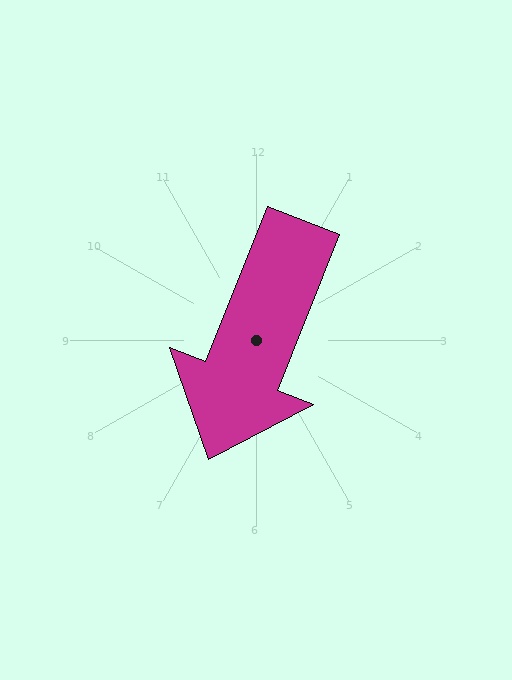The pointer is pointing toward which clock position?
Roughly 7 o'clock.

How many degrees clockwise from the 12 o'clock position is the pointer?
Approximately 202 degrees.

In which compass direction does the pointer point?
South.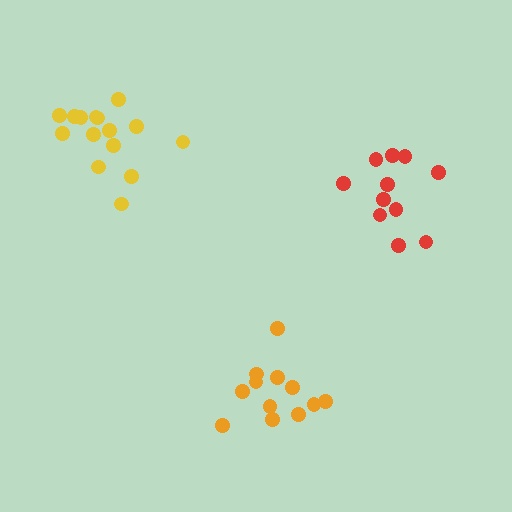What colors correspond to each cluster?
The clusters are colored: yellow, red, orange.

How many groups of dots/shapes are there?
There are 3 groups.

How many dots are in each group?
Group 1: 15 dots, Group 2: 11 dots, Group 3: 12 dots (38 total).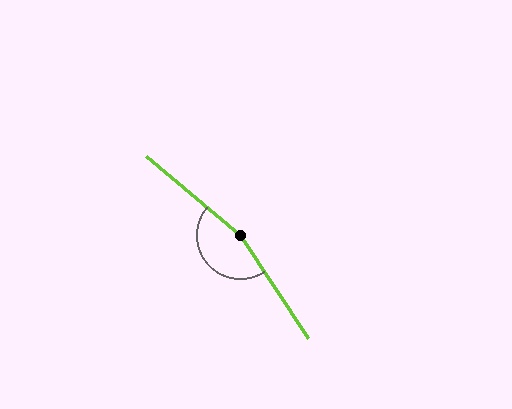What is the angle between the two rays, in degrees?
Approximately 164 degrees.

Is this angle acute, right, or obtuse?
It is obtuse.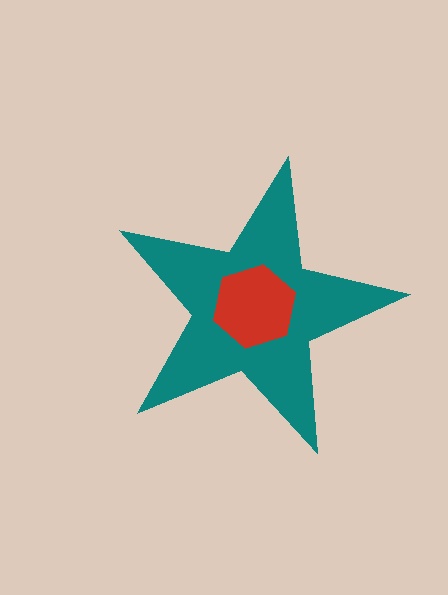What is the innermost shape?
The red hexagon.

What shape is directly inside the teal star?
The red hexagon.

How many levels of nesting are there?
2.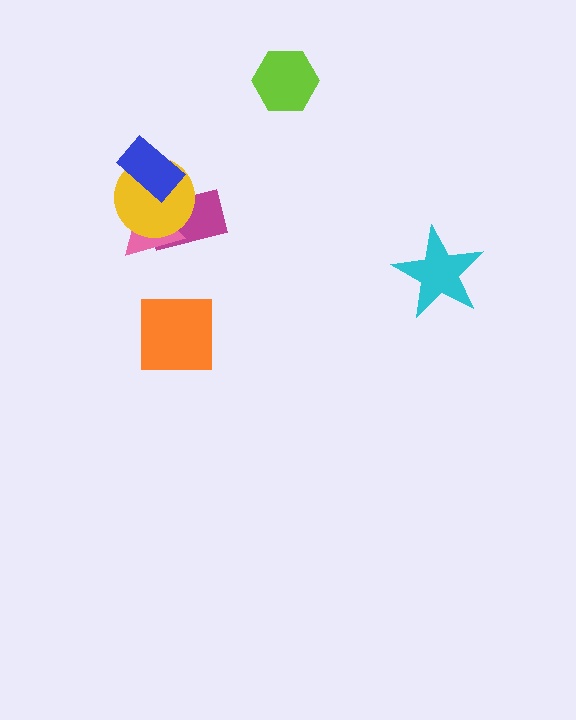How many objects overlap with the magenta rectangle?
2 objects overlap with the magenta rectangle.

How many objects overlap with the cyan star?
0 objects overlap with the cyan star.